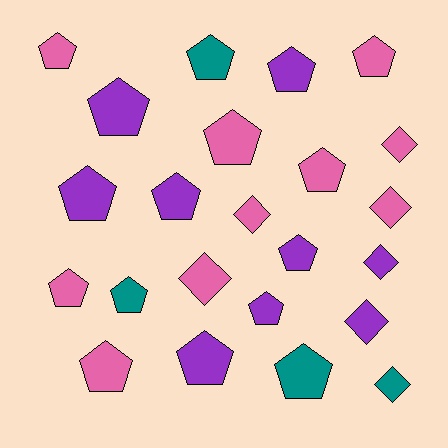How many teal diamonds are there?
There is 1 teal diamond.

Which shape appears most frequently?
Pentagon, with 16 objects.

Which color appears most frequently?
Pink, with 10 objects.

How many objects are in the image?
There are 23 objects.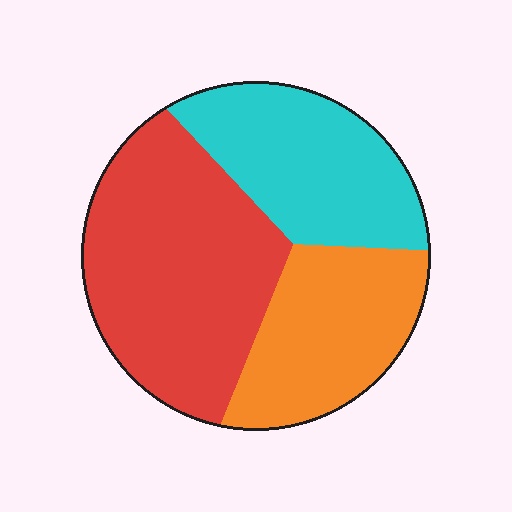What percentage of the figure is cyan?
Cyan covers around 30% of the figure.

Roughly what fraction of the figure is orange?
Orange takes up about one quarter (1/4) of the figure.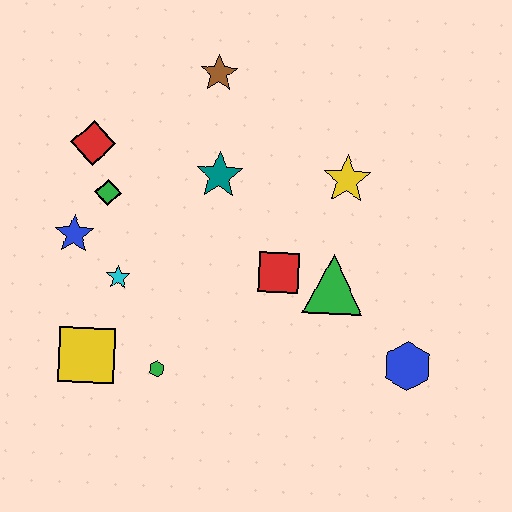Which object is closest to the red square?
The green triangle is closest to the red square.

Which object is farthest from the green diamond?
The blue hexagon is farthest from the green diamond.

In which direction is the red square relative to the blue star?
The red square is to the right of the blue star.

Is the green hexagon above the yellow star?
No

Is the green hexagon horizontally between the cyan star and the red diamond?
No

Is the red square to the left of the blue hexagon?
Yes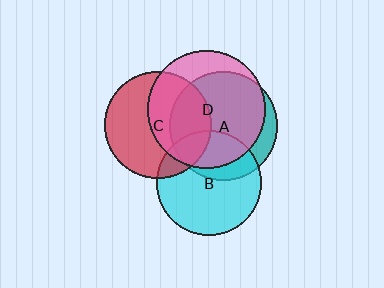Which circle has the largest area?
Circle D (pink).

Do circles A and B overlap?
Yes.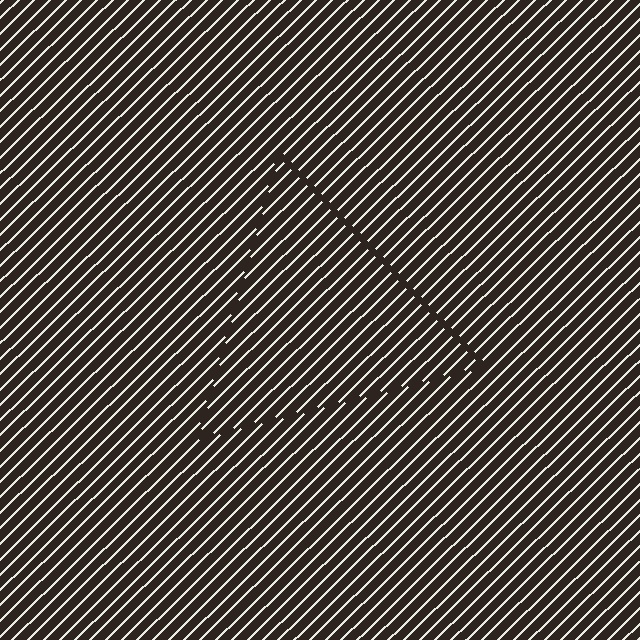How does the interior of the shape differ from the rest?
The interior of the shape contains the same grating, shifted by half a period — the contour is defined by the phase discontinuity where line-ends from the inner and outer gratings abut.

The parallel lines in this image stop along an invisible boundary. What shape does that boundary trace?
An illusory triangle. The interior of the shape contains the same grating, shifted by half a period — the contour is defined by the phase discontinuity where line-ends from the inner and outer gratings abut.